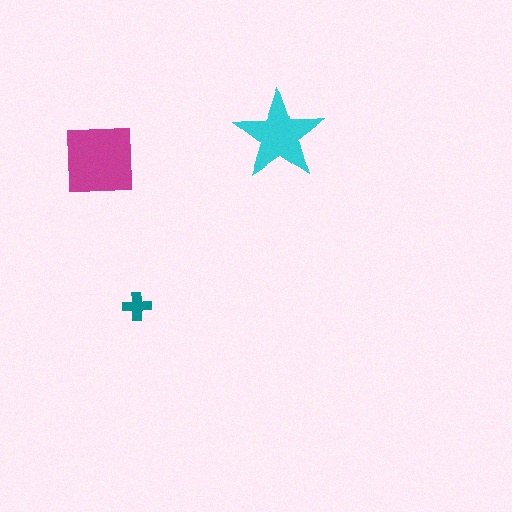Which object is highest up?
The cyan star is topmost.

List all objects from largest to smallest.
The magenta square, the cyan star, the teal cross.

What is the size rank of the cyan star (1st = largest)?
2nd.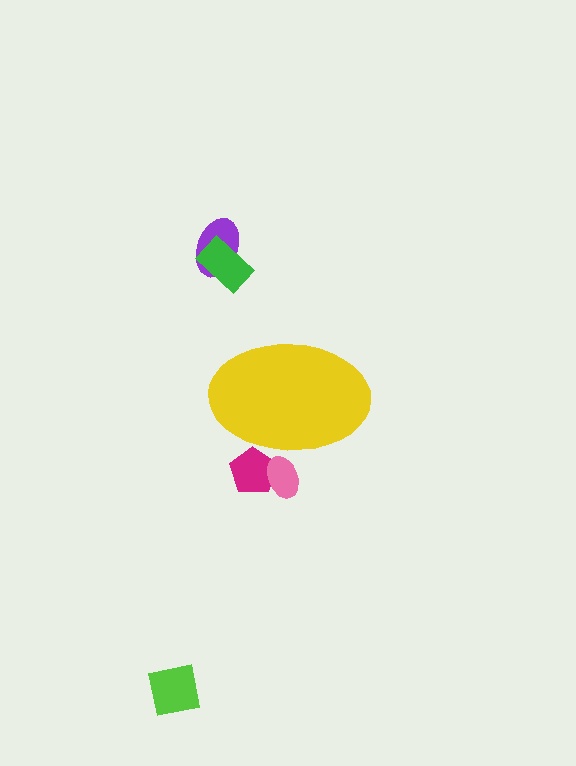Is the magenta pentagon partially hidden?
Yes, the magenta pentagon is partially hidden behind the yellow ellipse.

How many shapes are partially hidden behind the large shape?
2 shapes are partially hidden.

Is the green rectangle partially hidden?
No, the green rectangle is fully visible.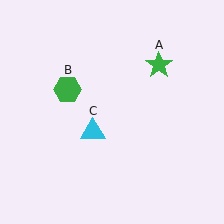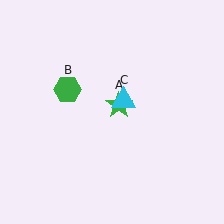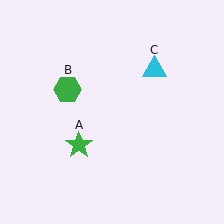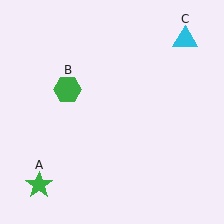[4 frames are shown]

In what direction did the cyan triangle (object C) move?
The cyan triangle (object C) moved up and to the right.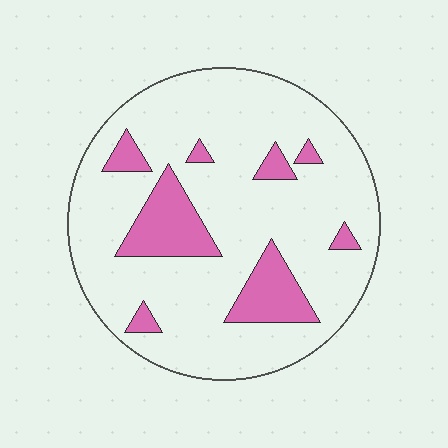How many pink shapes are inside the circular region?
8.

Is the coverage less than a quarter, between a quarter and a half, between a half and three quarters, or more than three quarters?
Less than a quarter.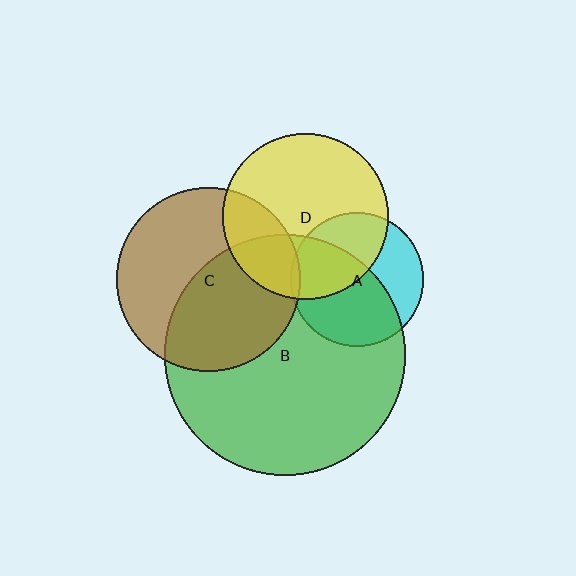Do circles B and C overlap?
Yes.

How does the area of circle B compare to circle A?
Approximately 3.3 times.